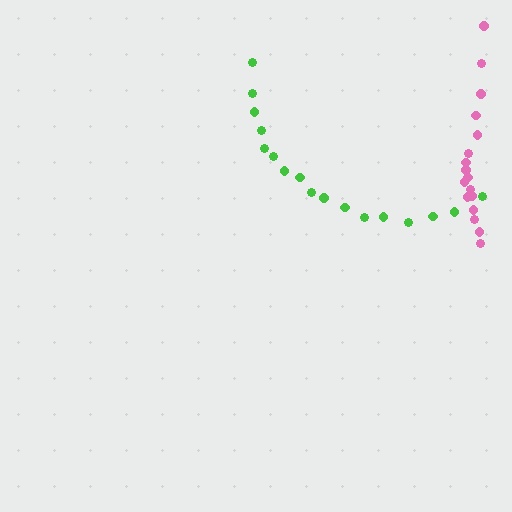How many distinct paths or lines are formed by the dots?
There are 2 distinct paths.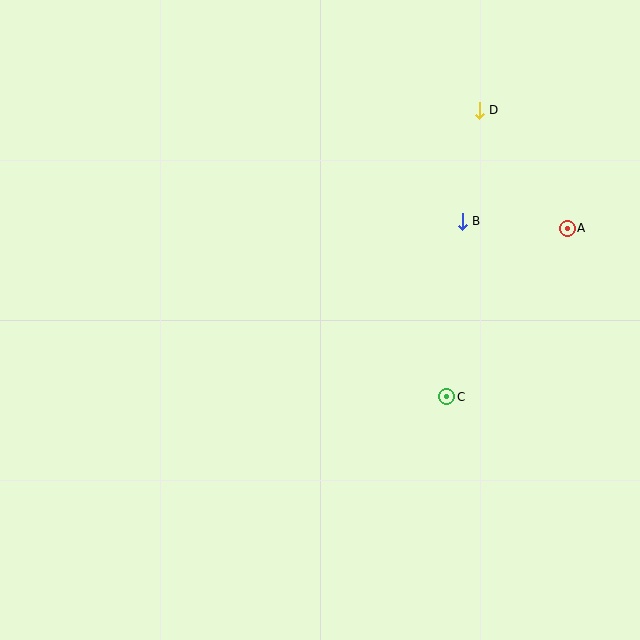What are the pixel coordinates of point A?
Point A is at (567, 228).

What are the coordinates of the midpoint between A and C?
The midpoint between A and C is at (507, 313).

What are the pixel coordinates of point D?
Point D is at (479, 110).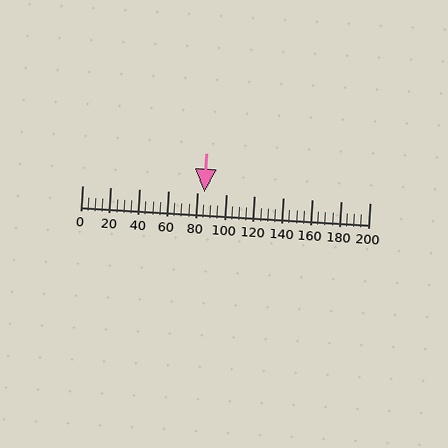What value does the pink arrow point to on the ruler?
The pink arrow points to approximately 85.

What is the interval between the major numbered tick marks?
The major tick marks are spaced 20 units apart.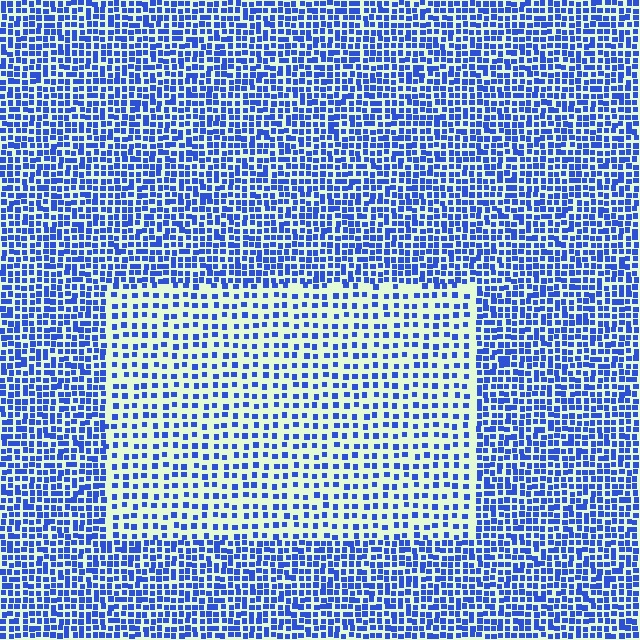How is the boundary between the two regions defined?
The boundary is defined by a change in element density (approximately 2.0x ratio). All elements are the same color, size, and shape.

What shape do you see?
I see a rectangle.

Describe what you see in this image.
The image contains small blue elements arranged at two different densities. A rectangle-shaped region is visible where the elements are less densely packed than the surrounding area.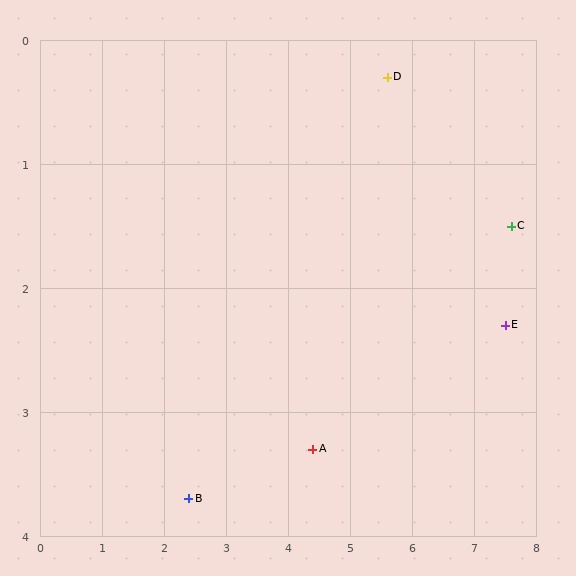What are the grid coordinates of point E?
Point E is at approximately (7.5, 2.3).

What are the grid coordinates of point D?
Point D is at approximately (5.6, 0.3).